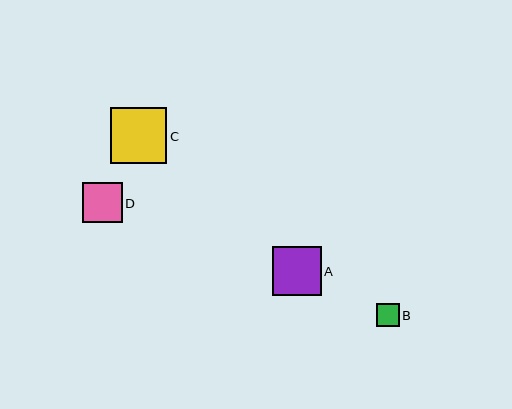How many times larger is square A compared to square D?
Square A is approximately 1.2 times the size of square D.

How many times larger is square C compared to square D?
Square C is approximately 1.4 times the size of square D.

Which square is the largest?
Square C is the largest with a size of approximately 56 pixels.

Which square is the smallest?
Square B is the smallest with a size of approximately 23 pixels.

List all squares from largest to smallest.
From largest to smallest: C, A, D, B.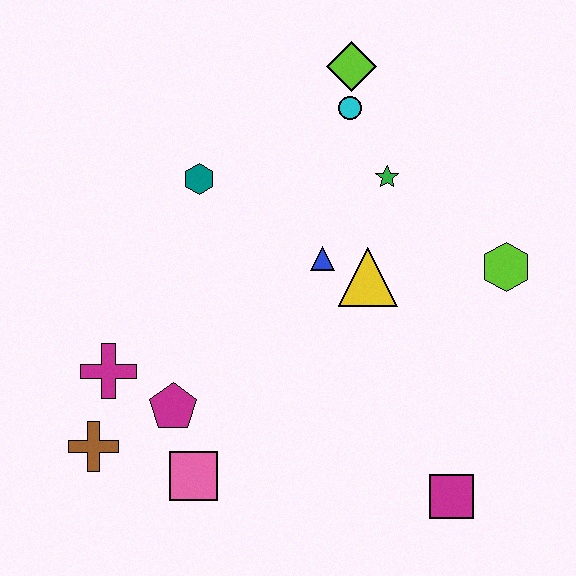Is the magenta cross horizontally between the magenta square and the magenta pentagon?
No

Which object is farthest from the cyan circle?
The brown cross is farthest from the cyan circle.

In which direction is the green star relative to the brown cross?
The green star is to the right of the brown cross.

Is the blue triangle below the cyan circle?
Yes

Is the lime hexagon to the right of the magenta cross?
Yes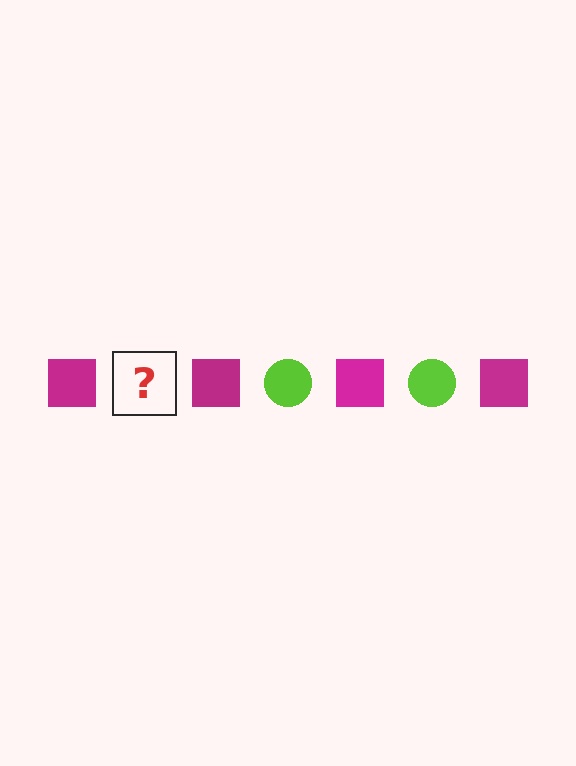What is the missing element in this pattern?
The missing element is a lime circle.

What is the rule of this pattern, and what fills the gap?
The rule is that the pattern alternates between magenta square and lime circle. The gap should be filled with a lime circle.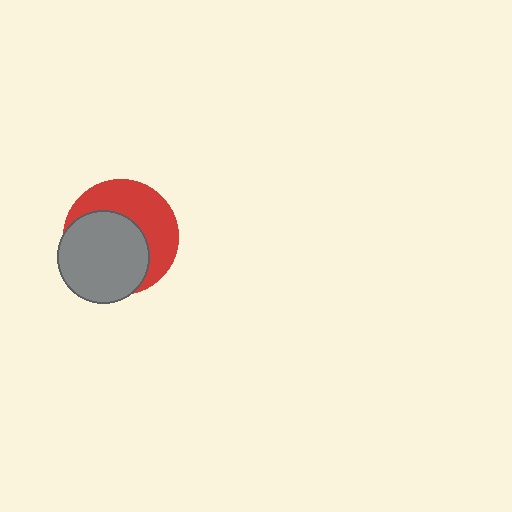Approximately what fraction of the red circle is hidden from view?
Roughly 54% of the red circle is hidden behind the gray circle.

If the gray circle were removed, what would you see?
You would see the complete red circle.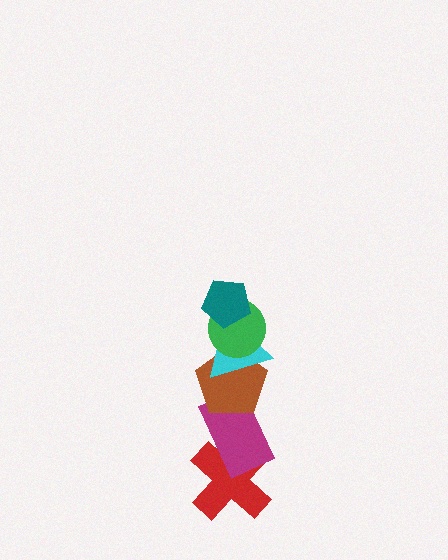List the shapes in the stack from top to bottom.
From top to bottom: the teal pentagon, the green circle, the cyan triangle, the brown pentagon, the magenta rectangle, the red cross.